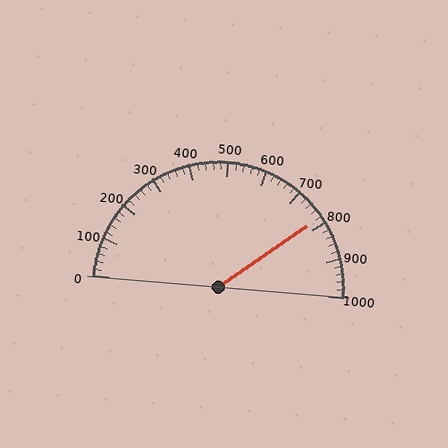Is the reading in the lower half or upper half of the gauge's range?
The reading is in the upper half of the range (0 to 1000).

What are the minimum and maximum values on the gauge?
The gauge ranges from 0 to 1000.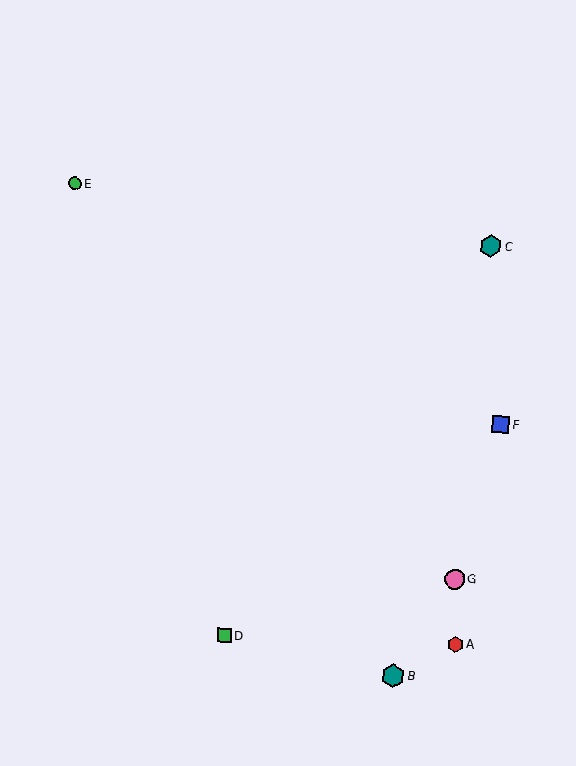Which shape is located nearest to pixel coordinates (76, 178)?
The green circle (labeled E) at (75, 183) is nearest to that location.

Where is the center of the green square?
The center of the green square is at (224, 635).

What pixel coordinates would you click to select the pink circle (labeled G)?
Click at (455, 579) to select the pink circle G.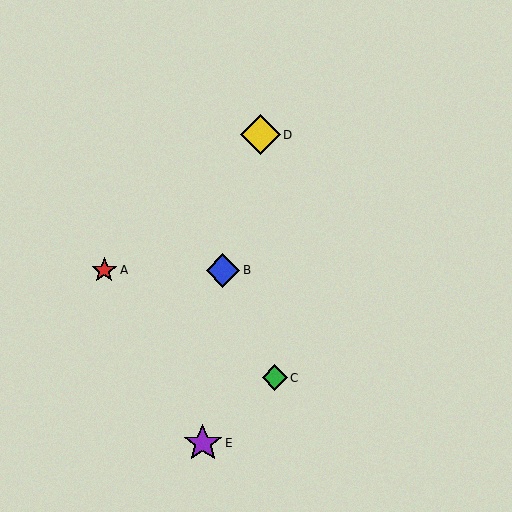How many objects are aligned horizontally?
2 objects (A, B) are aligned horizontally.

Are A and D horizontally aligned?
No, A is at y≈270 and D is at y≈135.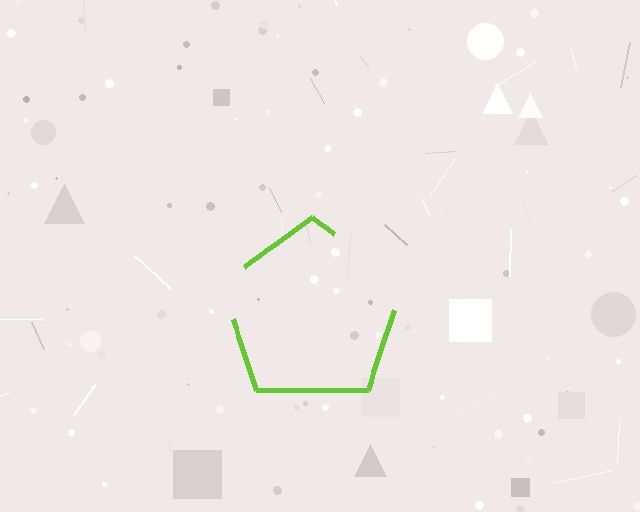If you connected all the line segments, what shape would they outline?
They would outline a pentagon.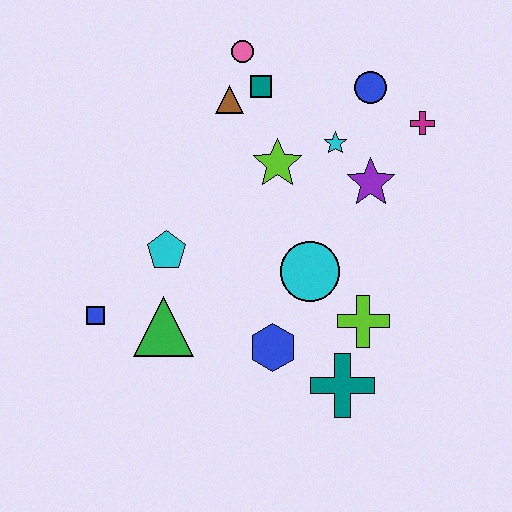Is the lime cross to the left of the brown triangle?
No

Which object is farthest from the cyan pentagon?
The magenta cross is farthest from the cyan pentagon.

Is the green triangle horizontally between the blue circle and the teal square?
No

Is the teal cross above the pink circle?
No